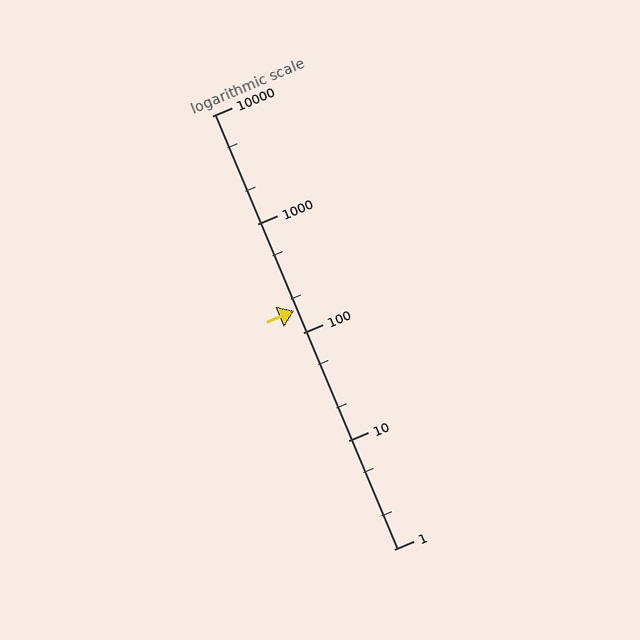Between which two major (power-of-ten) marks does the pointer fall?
The pointer is between 100 and 1000.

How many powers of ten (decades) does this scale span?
The scale spans 4 decades, from 1 to 10000.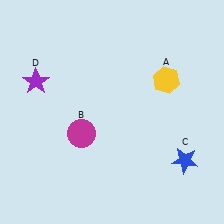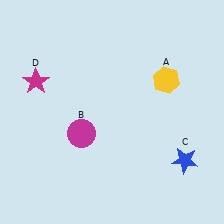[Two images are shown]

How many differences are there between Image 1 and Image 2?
There is 1 difference between the two images.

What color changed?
The star (D) changed from purple in Image 1 to magenta in Image 2.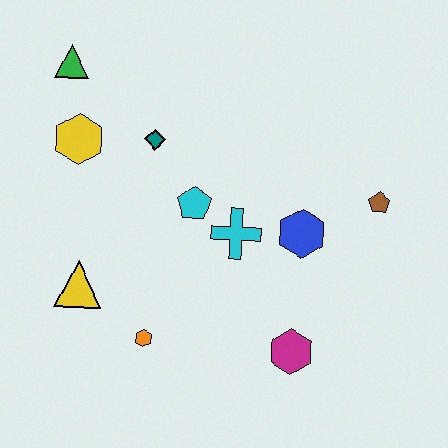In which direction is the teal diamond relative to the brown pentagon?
The teal diamond is to the left of the brown pentagon.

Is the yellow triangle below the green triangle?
Yes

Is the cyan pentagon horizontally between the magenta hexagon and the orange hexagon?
Yes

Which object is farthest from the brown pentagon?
The green triangle is farthest from the brown pentagon.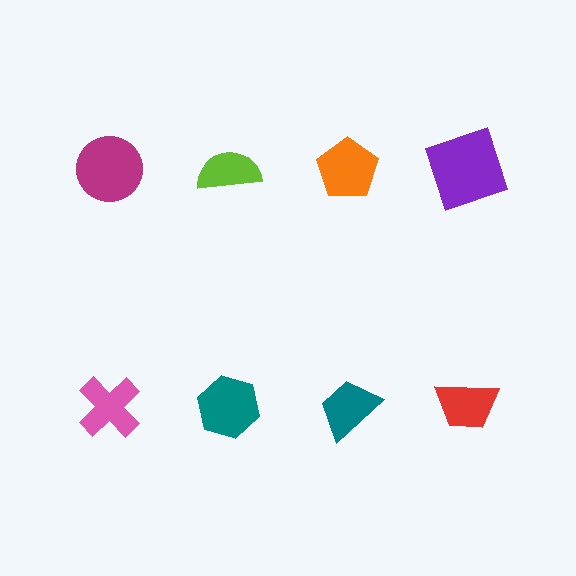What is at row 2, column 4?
A red trapezoid.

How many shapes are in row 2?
4 shapes.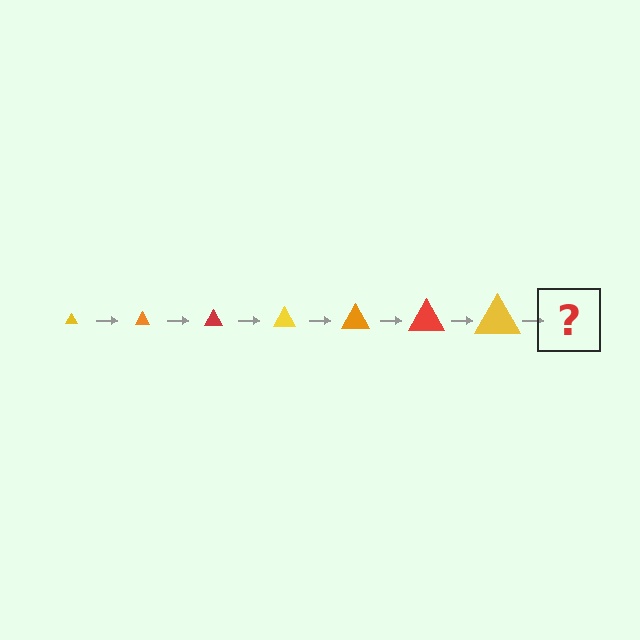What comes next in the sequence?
The next element should be an orange triangle, larger than the previous one.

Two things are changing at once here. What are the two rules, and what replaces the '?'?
The two rules are that the triangle grows larger each step and the color cycles through yellow, orange, and red. The '?' should be an orange triangle, larger than the previous one.